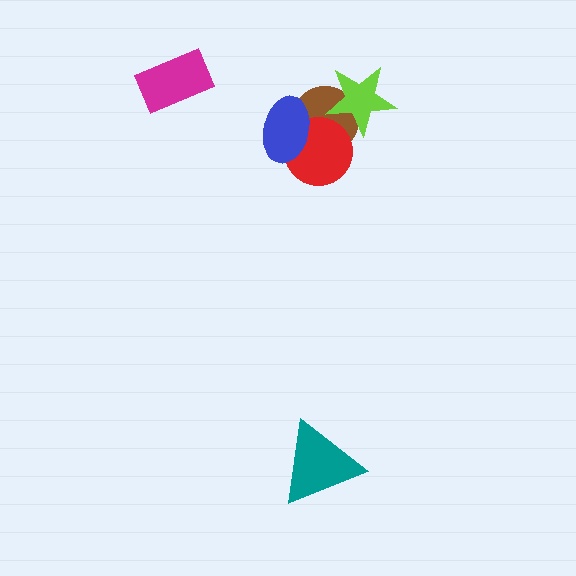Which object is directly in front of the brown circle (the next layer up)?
The red circle is directly in front of the brown circle.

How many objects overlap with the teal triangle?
0 objects overlap with the teal triangle.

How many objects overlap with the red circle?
2 objects overlap with the red circle.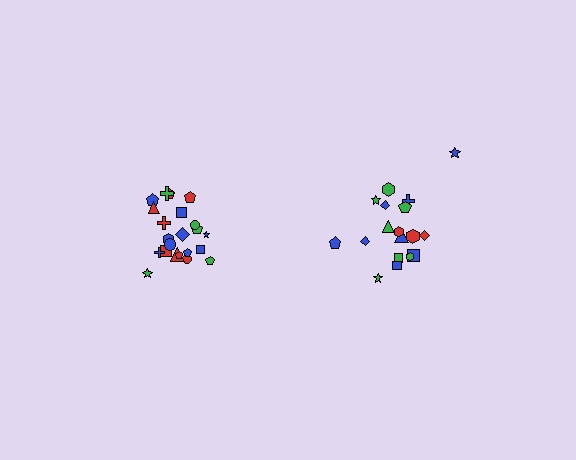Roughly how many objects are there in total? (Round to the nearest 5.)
Roughly 40 objects in total.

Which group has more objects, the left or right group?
The left group.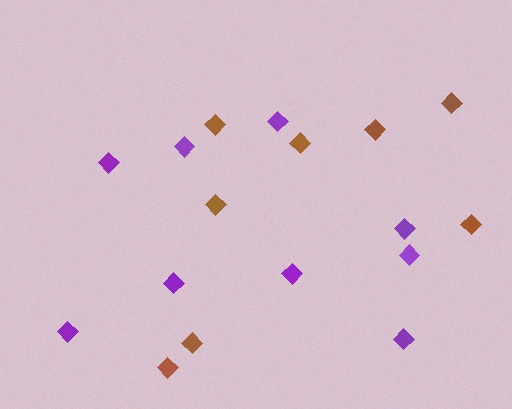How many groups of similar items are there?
There are 2 groups: one group of brown diamonds (8) and one group of purple diamonds (9).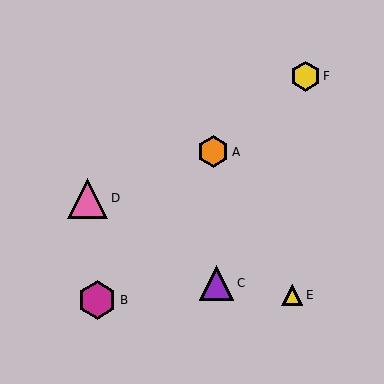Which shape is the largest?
The pink triangle (labeled D) is the largest.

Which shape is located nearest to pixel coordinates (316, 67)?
The yellow hexagon (labeled F) at (305, 76) is nearest to that location.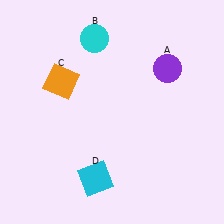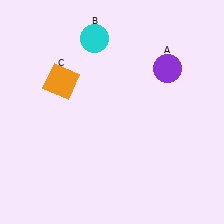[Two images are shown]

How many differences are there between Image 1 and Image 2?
There is 1 difference between the two images.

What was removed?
The cyan square (D) was removed in Image 2.